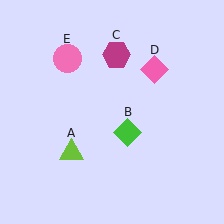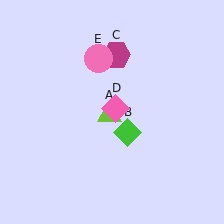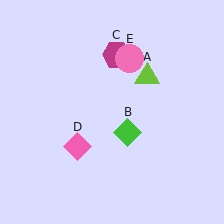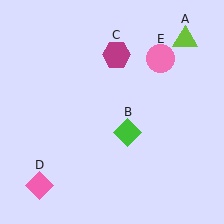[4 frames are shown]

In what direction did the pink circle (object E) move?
The pink circle (object E) moved right.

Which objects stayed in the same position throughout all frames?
Green diamond (object B) and magenta hexagon (object C) remained stationary.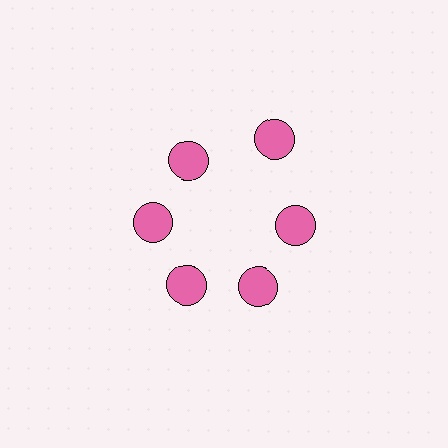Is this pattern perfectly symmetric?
No. The 6 pink circles are arranged in a ring, but one element near the 1 o'clock position is pushed outward from the center, breaking the 6-fold rotational symmetry.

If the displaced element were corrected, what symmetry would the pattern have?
It would have 6-fold rotational symmetry — the pattern would map onto itself every 60 degrees.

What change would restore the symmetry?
The symmetry would be restored by moving it inward, back onto the ring so that all 6 circles sit at equal angles and equal distance from the center.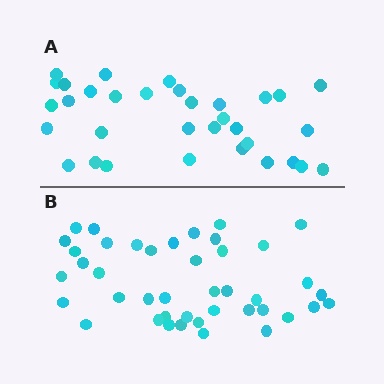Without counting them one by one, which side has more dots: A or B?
Region B (the bottom region) has more dots.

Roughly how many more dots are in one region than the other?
Region B has roughly 8 or so more dots than region A.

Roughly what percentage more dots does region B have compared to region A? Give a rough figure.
About 25% more.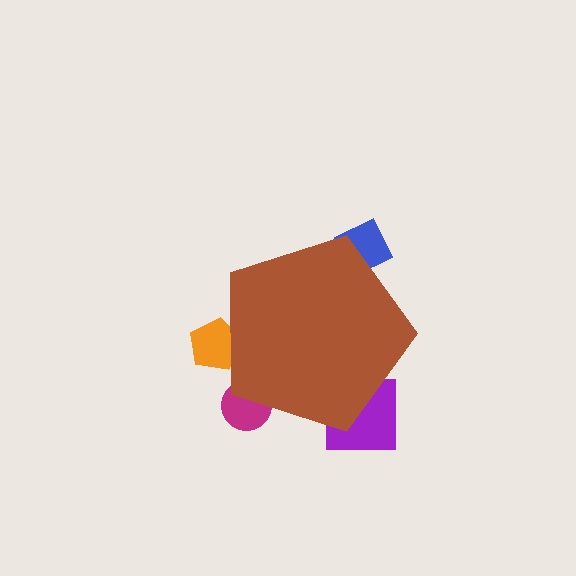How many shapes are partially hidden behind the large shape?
4 shapes are partially hidden.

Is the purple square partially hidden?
Yes, the purple square is partially hidden behind the brown pentagon.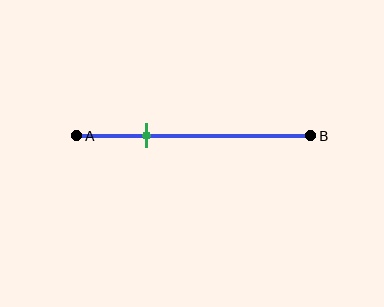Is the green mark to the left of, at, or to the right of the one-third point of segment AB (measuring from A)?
The green mark is to the left of the one-third point of segment AB.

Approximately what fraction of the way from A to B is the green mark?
The green mark is approximately 30% of the way from A to B.